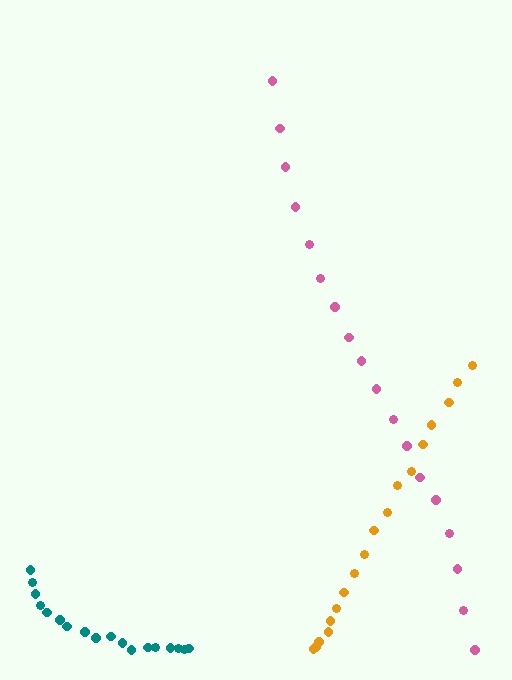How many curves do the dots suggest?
There are 3 distinct paths.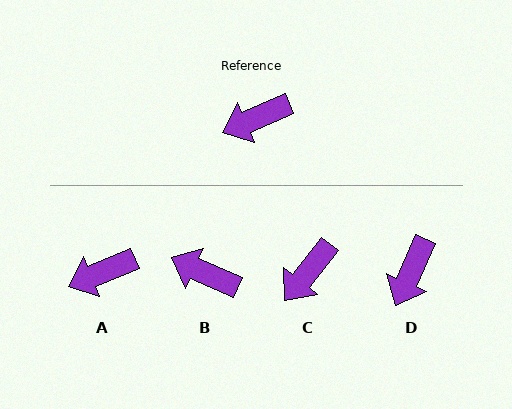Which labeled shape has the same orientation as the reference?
A.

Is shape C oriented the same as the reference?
No, it is off by about 28 degrees.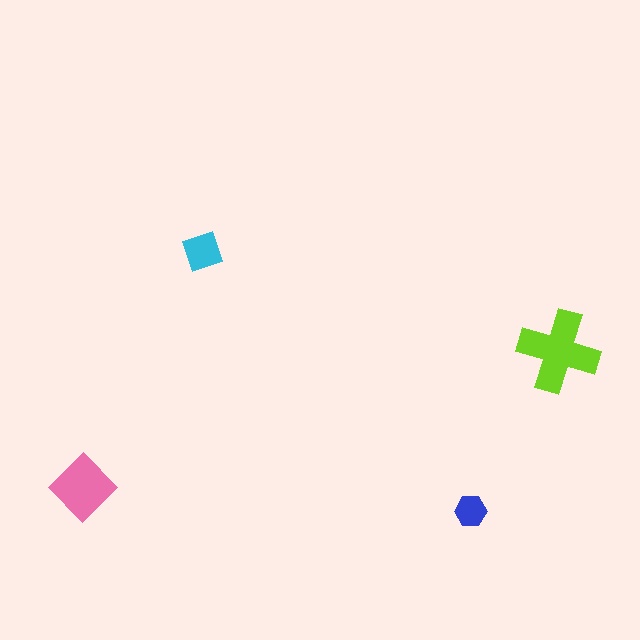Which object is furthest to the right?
The lime cross is rightmost.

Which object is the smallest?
The blue hexagon.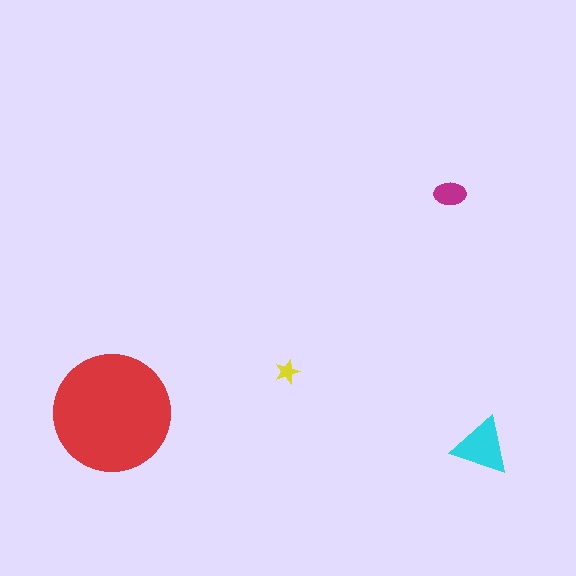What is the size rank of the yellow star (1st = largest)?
4th.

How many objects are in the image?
There are 4 objects in the image.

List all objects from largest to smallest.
The red circle, the cyan triangle, the magenta ellipse, the yellow star.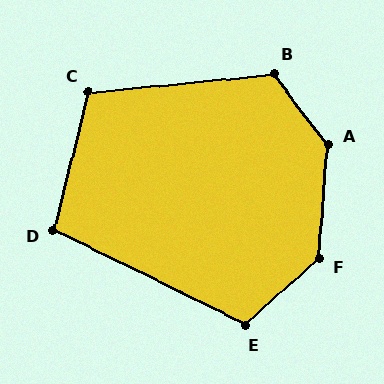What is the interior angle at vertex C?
Approximately 110 degrees (obtuse).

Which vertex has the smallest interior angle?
D, at approximately 102 degrees.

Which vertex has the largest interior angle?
A, at approximately 139 degrees.